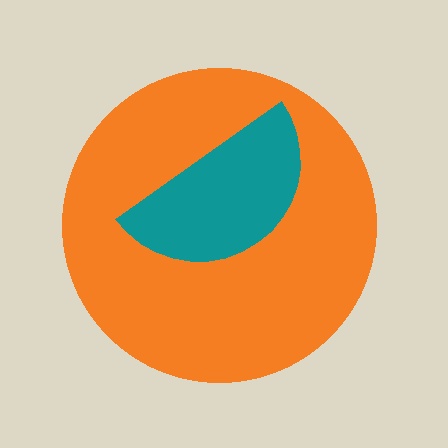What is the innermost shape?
The teal semicircle.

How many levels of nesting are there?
2.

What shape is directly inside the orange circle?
The teal semicircle.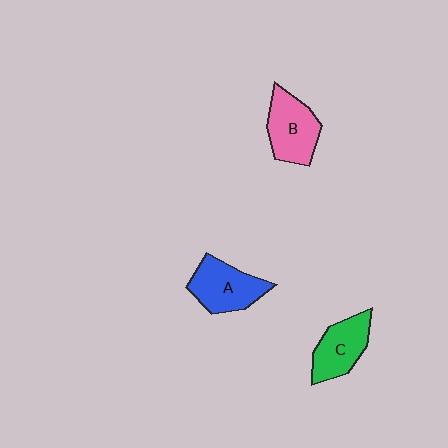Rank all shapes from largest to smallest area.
From largest to smallest: A (blue), B (pink), C (green).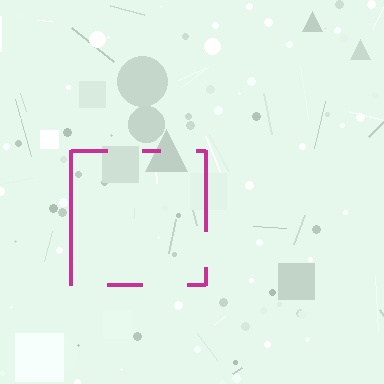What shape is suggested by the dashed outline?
The dashed outline suggests a square.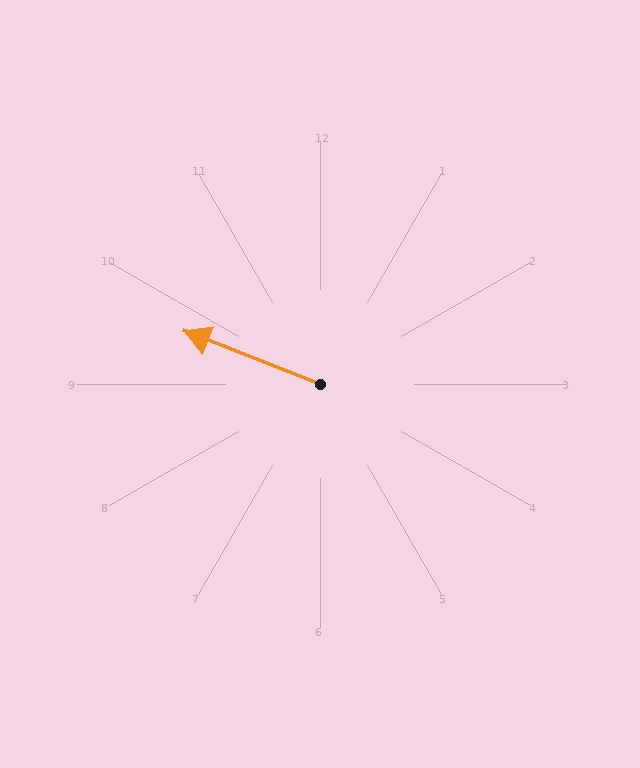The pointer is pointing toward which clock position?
Roughly 10 o'clock.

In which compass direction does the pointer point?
West.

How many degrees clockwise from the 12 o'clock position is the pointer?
Approximately 291 degrees.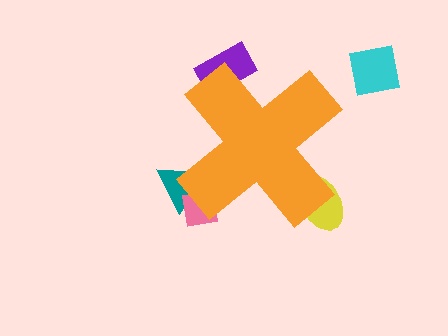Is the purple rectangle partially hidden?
Yes, the purple rectangle is partially hidden behind the orange cross.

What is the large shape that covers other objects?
An orange cross.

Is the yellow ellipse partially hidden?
Yes, the yellow ellipse is partially hidden behind the orange cross.